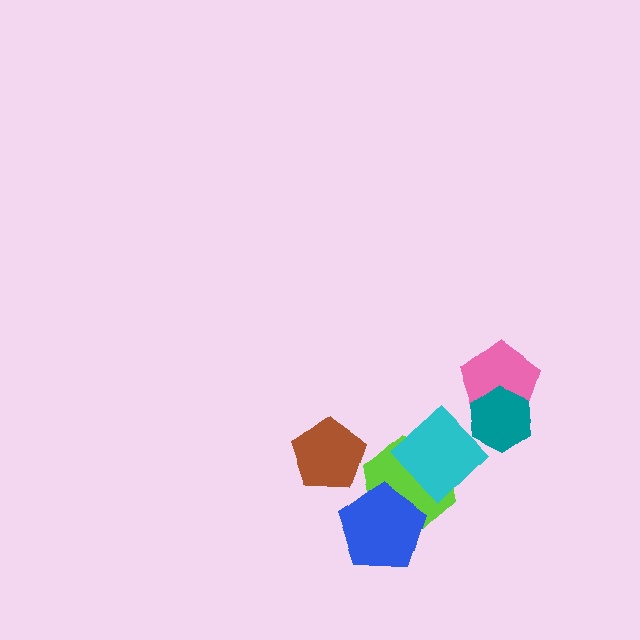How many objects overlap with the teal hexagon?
2 objects overlap with the teal hexagon.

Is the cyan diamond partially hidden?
No, no other shape covers it.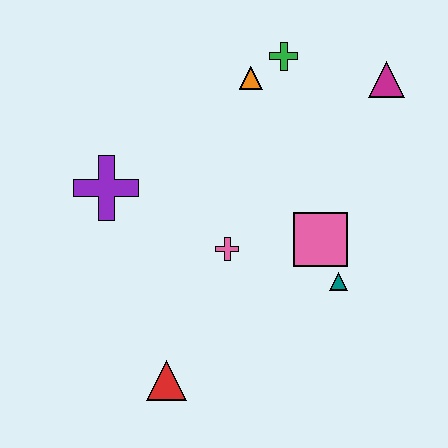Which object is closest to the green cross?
The orange triangle is closest to the green cross.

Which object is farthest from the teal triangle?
The purple cross is farthest from the teal triangle.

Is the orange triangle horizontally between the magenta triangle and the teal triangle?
No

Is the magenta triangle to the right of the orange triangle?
Yes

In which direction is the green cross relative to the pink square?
The green cross is above the pink square.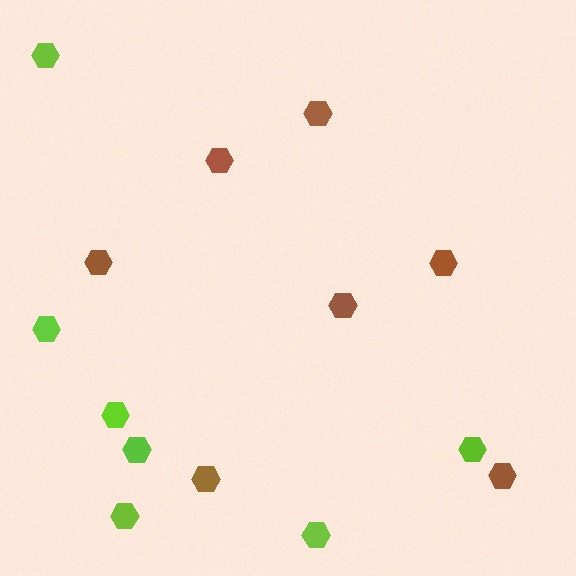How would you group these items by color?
There are 2 groups: one group of lime hexagons (7) and one group of brown hexagons (7).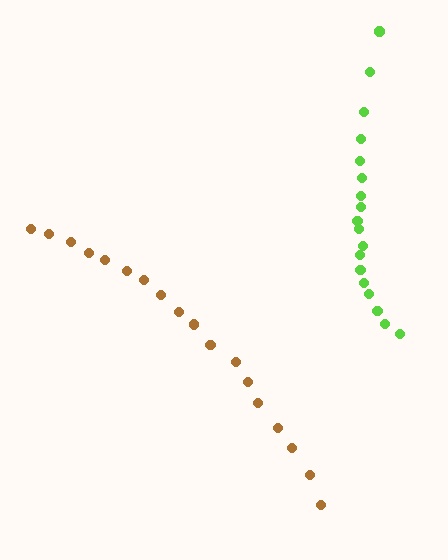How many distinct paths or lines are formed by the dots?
There are 2 distinct paths.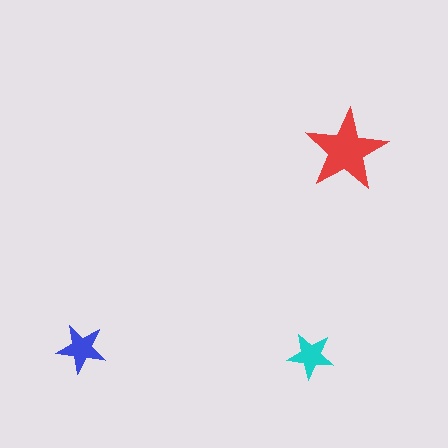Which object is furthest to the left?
The blue star is leftmost.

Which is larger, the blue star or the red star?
The red one.